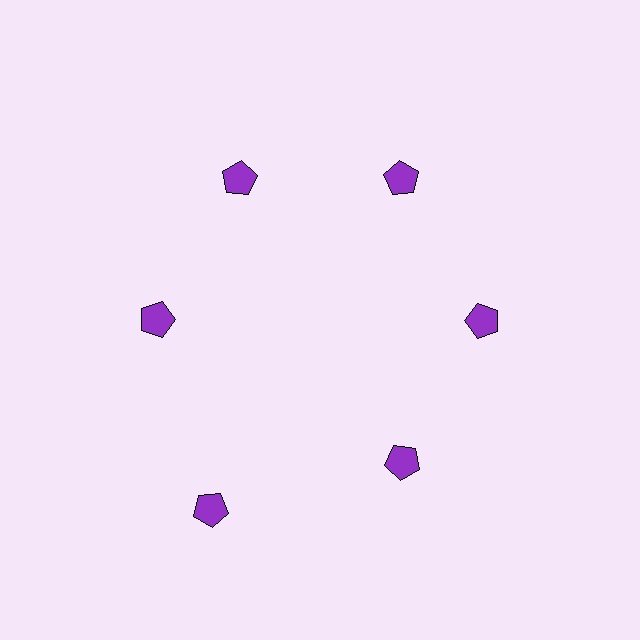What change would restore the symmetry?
The symmetry would be restored by moving it inward, back onto the ring so that all 6 pentagons sit at equal angles and equal distance from the center.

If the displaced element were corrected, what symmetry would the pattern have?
It would have 6-fold rotational symmetry — the pattern would map onto itself every 60 degrees.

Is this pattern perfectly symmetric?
No. The 6 purple pentagons are arranged in a ring, but one element near the 7 o'clock position is pushed outward from the center, breaking the 6-fold rotational symmetry.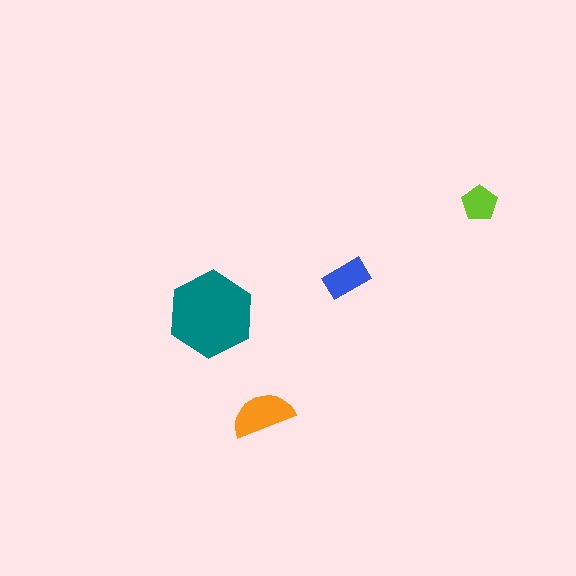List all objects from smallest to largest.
The lime pentagon, the blue rectangle, the orange semicircle, the teal hexagon.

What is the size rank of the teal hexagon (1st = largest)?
1st.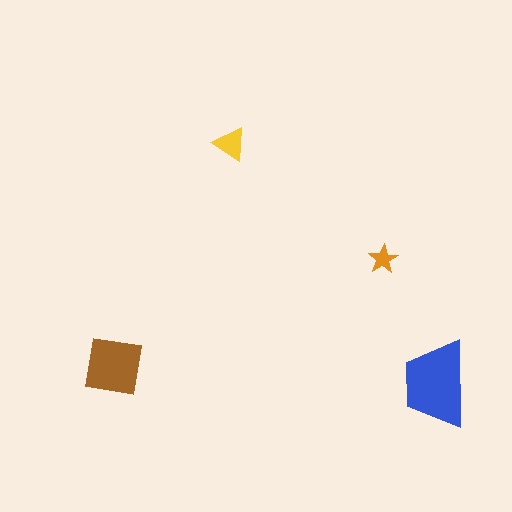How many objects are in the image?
There are 4 objects in the image.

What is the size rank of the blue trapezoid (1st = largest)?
1st.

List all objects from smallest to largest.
The orange star, the yellow triangle, the brown square, the blue trapezoid.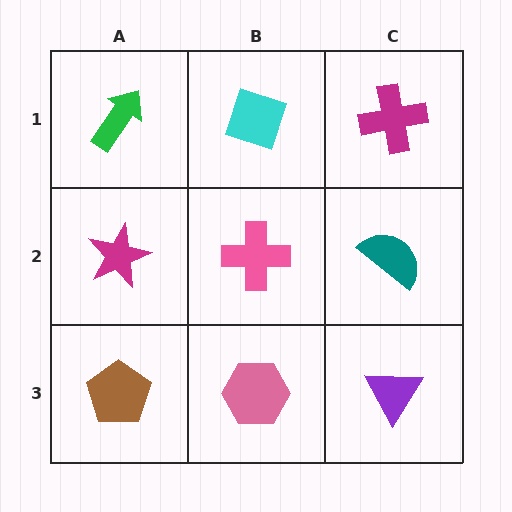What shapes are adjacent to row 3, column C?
A teal semicircle (row 2, column C), a pink hexagon (row 3, column B).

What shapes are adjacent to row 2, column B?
A cyan diamond (row 1, column B), a pink hexagon (row 3, column B), a magenta star (row 2, column A), a teal semicircle (row 2, column C).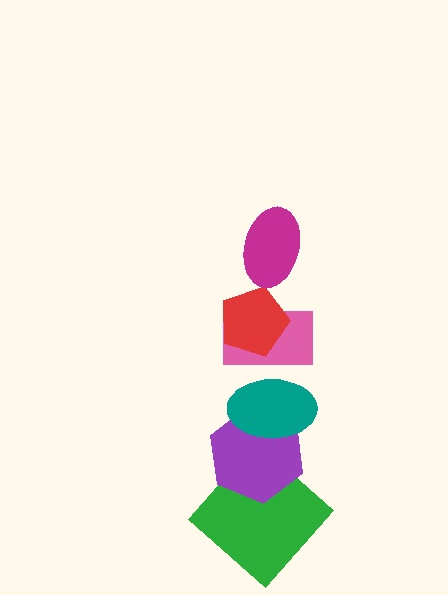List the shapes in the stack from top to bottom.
From top to bottom: the magenta ellipse, the red pentagon, the pink rectangle, the teal ellipse, the purple hexagon, the green diamond.